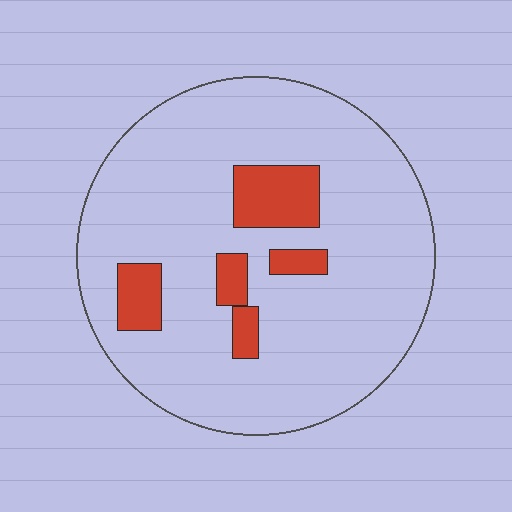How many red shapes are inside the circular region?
5.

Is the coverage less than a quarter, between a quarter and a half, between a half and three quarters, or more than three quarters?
Less than a quarter.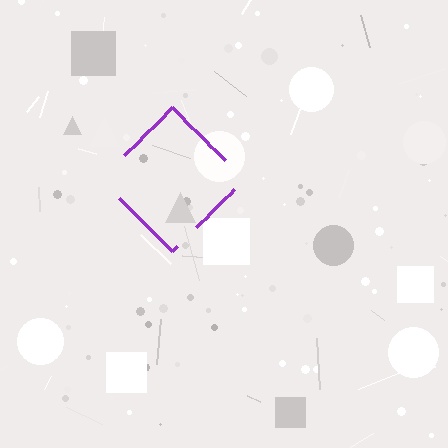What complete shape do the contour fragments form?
The contour fragments form a diamond.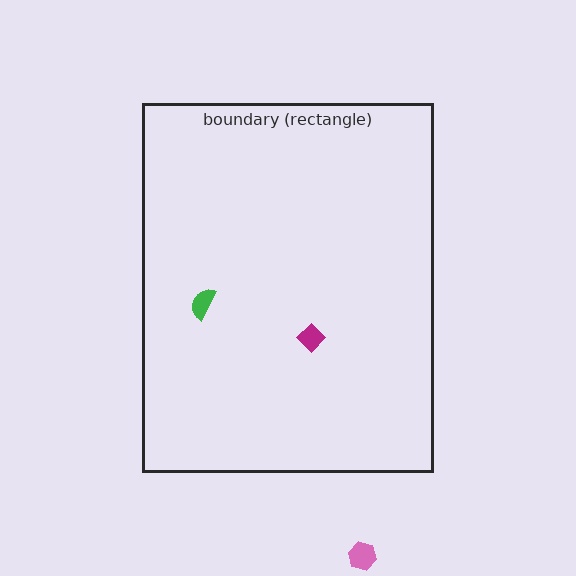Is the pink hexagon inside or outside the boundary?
Outside.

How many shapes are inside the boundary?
2 inside, 1 outside.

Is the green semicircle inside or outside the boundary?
Inside.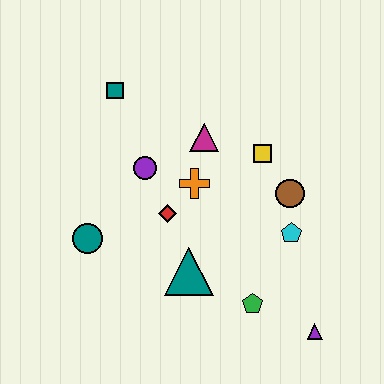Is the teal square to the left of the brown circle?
Yes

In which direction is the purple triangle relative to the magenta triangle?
The purple triangle is below the magenta triangle.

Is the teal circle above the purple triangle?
Yes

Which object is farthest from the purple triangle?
The teal square is farthest from the purple triangle.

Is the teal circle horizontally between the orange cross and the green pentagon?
No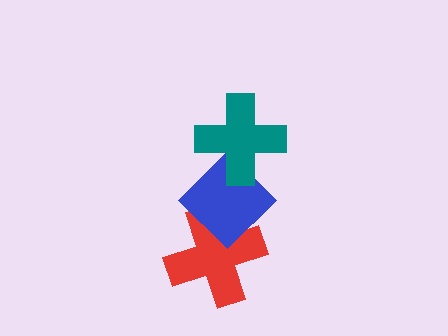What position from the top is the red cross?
The red cross is 3rd from the top.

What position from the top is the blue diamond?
The blue diamond is 2nd from the top.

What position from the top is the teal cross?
The teal cross is 1st from the top.